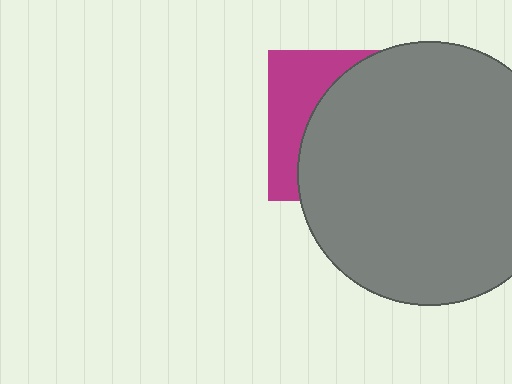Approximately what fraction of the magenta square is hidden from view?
Roughly 68% of the magenta square is hidden behind the gray circle.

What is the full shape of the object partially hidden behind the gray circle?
The partially hidden object is a magenta square.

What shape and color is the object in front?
The object in front is a gray circle.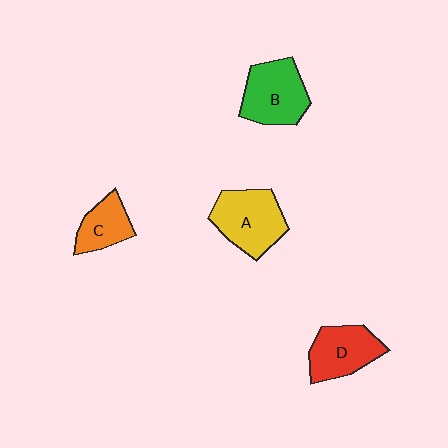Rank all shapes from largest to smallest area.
From largest to smallest: A (yellow), B (green), D (red), C (orange).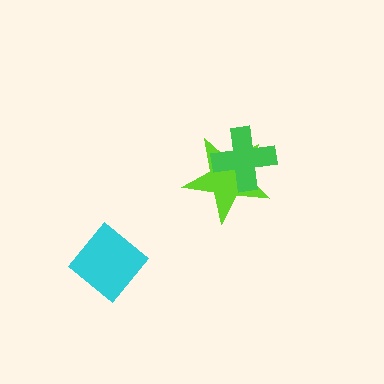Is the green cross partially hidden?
No, no other shape covers it.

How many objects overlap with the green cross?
1 object overlaps with the green cross.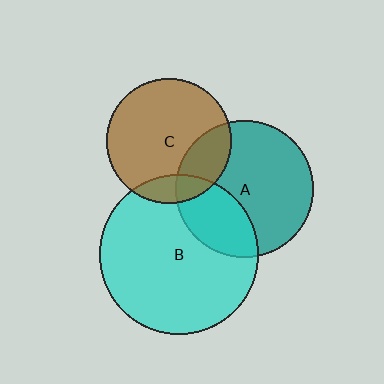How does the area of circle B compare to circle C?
Approximately 1.6 times.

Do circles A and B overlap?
Yes.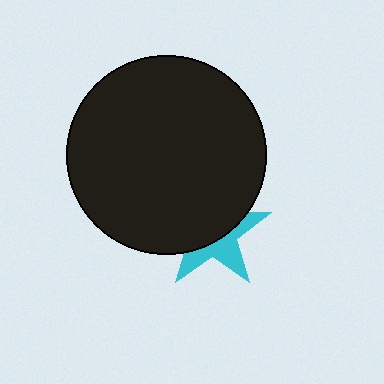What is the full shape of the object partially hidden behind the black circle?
The partially hidden object is a cyan star.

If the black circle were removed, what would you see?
You would see the complete cyan star.